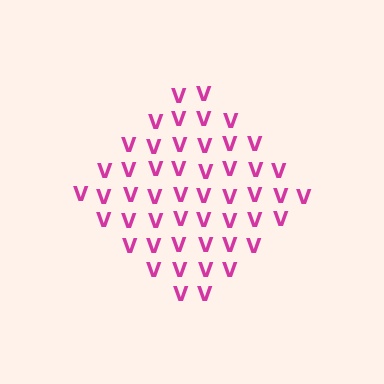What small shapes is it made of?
It is made of small letter V's.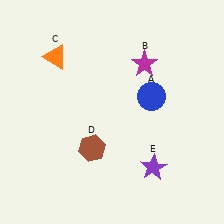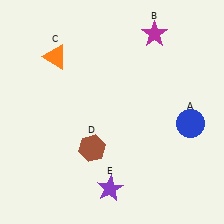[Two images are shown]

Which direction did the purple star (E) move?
The purple star (E) moved left.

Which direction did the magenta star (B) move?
The magenta star (B) moved up.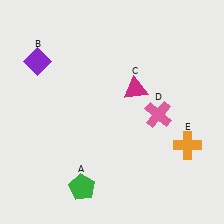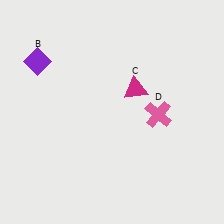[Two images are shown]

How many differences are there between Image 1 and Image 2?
There are 2 differences between the two images.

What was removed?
The green pentagon (A), the orange cross (E) were removed in Image 2.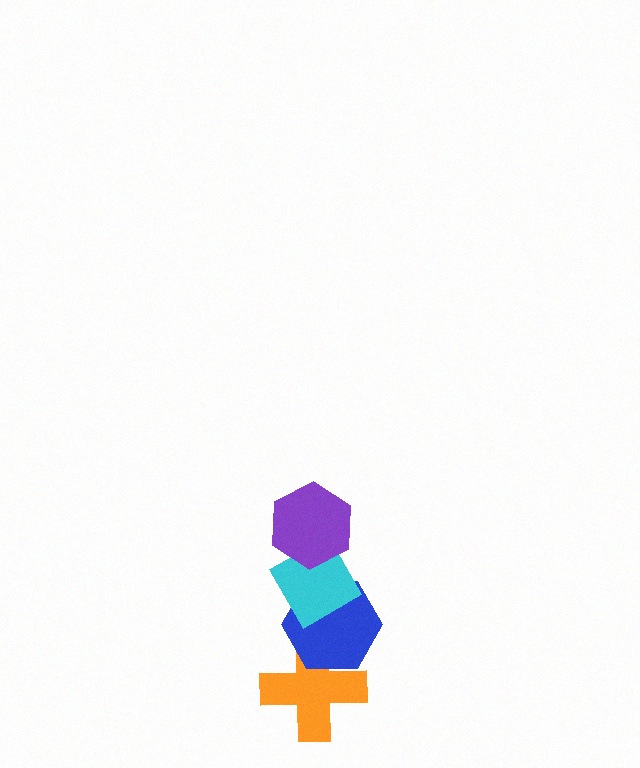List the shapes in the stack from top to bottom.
From top to bottom: the purple hexagon, the cyan diamond, the blue hexagon, the orange cross.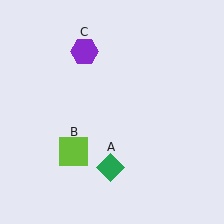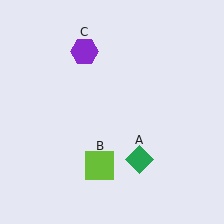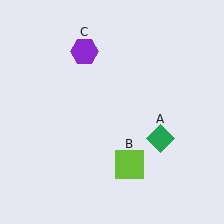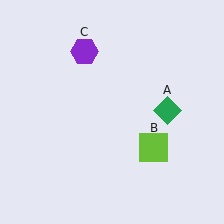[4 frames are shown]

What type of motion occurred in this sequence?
The green diamond (object A), lime square (object B) rotated counterclockwise around the center of the scene.